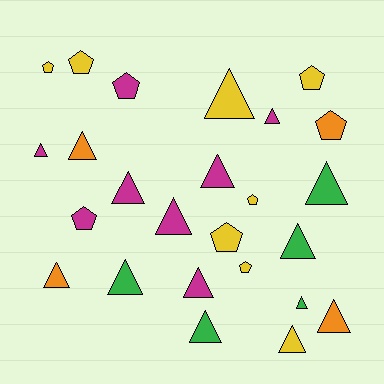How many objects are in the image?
There are 25 objects.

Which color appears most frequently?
Yellow, with 8 objects.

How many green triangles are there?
There are 5 green triangles.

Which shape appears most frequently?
Triangle, with 16 objects.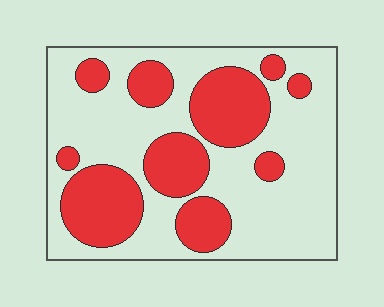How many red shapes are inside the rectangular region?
10.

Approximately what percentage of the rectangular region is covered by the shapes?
Approximately 35%.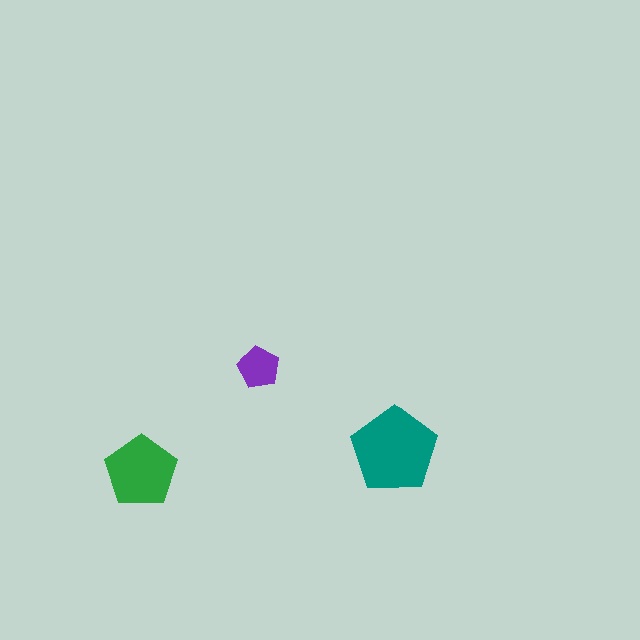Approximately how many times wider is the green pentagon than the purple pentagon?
About 1.5 times wider.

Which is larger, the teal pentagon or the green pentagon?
The teal one.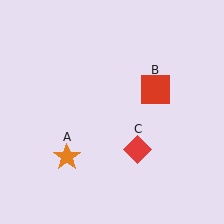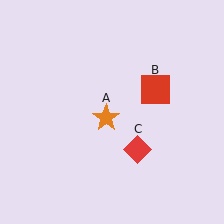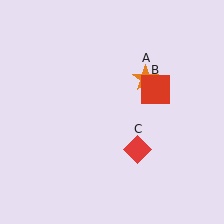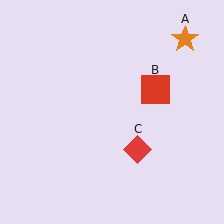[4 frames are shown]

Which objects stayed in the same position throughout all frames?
Red square (object B) and red diamond (object C) remained stationary.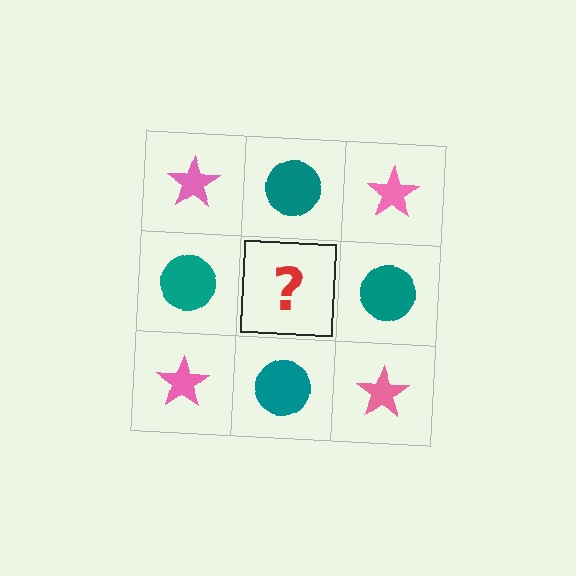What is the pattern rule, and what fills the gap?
The rule is that it alternates pink star and teal circle in a checkerboard pattern. The gap should be filled with a pink star.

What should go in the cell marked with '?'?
The missing cell should contain a pink star.